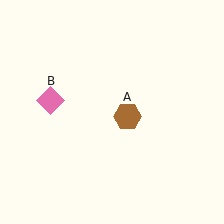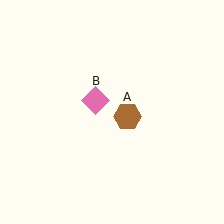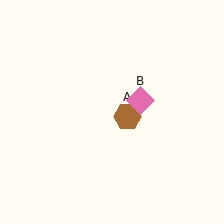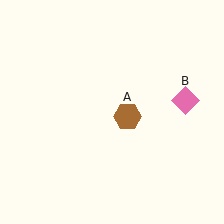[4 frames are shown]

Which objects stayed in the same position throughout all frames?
Brown hexagon (object A) remained stationary.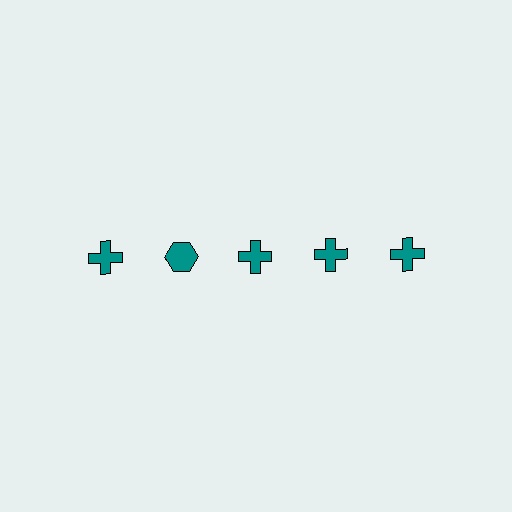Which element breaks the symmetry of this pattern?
The teal hexagon in the top row, second from left column breaks the symmetry. All other shapes are teal crosses.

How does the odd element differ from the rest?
It has a different shape: hexagon instead of cross.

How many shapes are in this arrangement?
There are 5 shapes arranged in a grid pattern.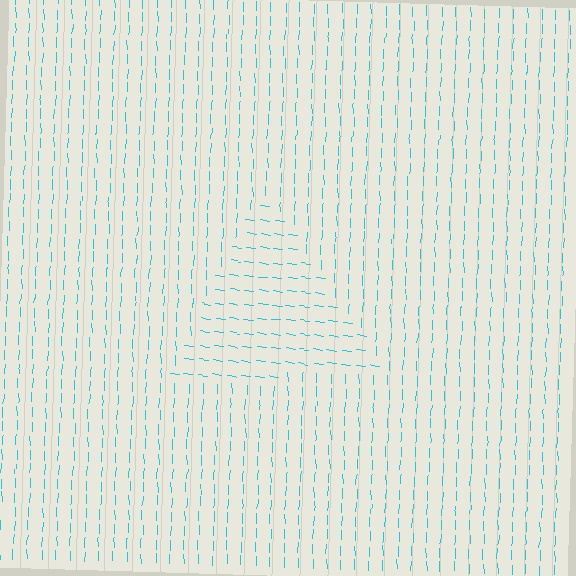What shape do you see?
I see a triangle.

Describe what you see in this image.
The image is filled with small cyan line segments. A triangle region in the image has lines oriented differently from the surrounding lines, creating a visible texture boundary.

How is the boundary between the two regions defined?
The boundary is defined purely by a change in line orientation (approximately 82 degrees difference). All lines are the same color and thickness.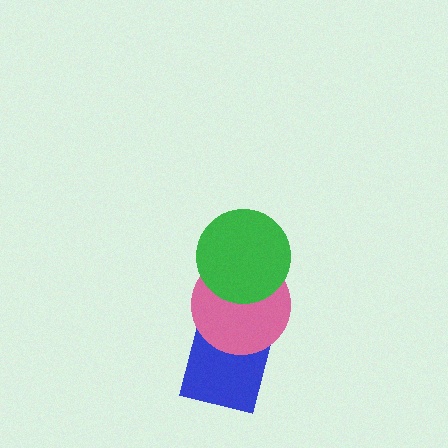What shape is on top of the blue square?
The pink circle is on top of the blue square.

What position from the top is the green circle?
The green circle is 1st from the top.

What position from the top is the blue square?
The blue square is 3rd from the top.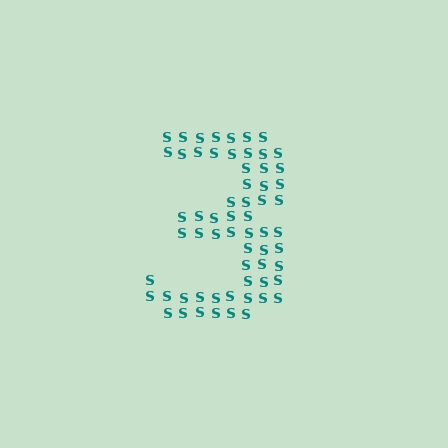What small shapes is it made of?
It is made of small letter S's.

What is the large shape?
The large shape is the digit 3.